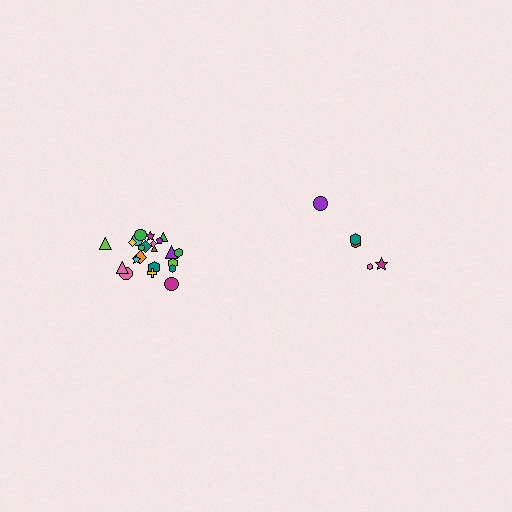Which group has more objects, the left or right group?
The left group.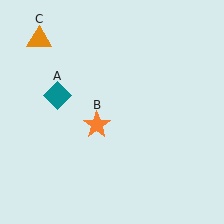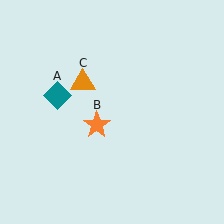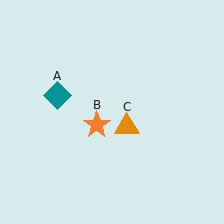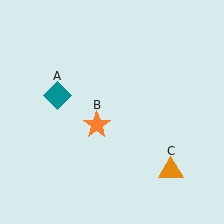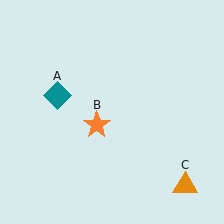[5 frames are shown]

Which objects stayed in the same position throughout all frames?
Teal diamond (object A) and orange star (object B) remained stationary.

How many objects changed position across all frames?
1 object changed position: orange triangle (object C).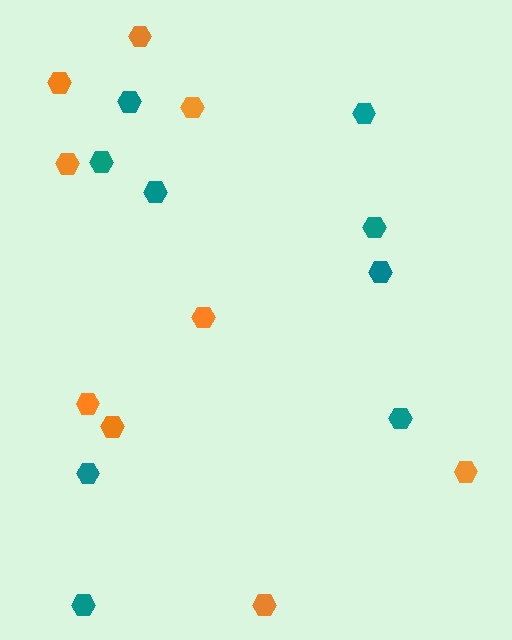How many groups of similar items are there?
There are 2 groups: one group of teal hexagons (9) and one group of orange hexagons (9).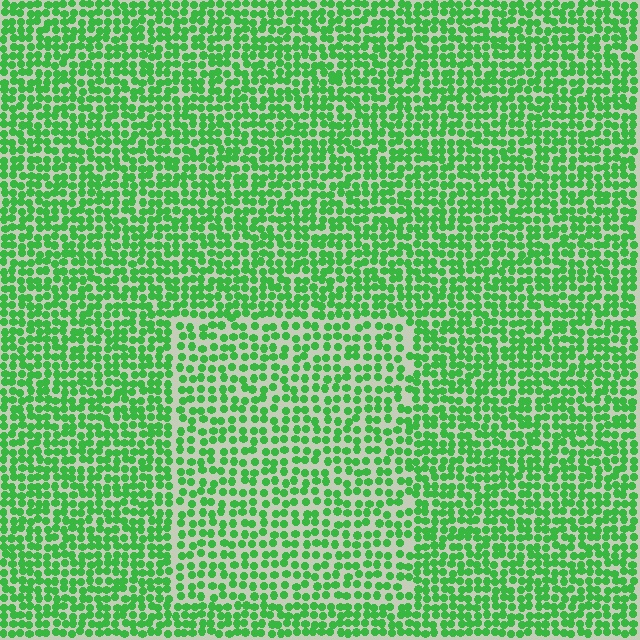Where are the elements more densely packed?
The elements are more densely packed outside the rectangle boundary.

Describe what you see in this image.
The image contains small green elements arranged at two different densities. A rectangle-shaped region is visible where the elements are less densely packed than the surrounding area.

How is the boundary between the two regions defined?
The boundary is defined by a change in element density (approximately 1.5x ratio). All elements are the same color, size, and shape.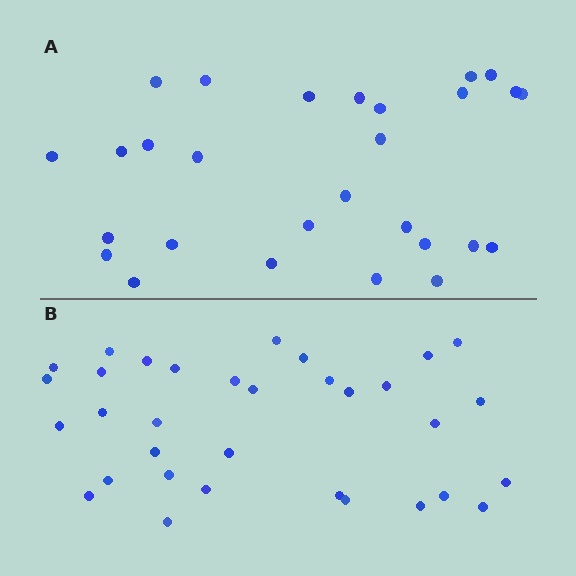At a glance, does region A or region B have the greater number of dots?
Region B (the bottom region) has more dots.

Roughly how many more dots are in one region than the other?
Region B has about 5 more dots than region A.